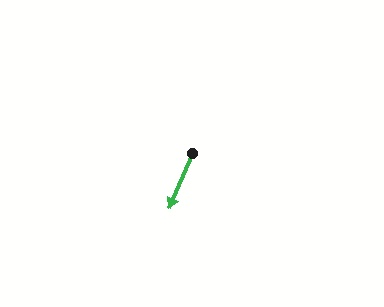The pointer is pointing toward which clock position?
Roughly 7 o'clock.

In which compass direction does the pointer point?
Southwest.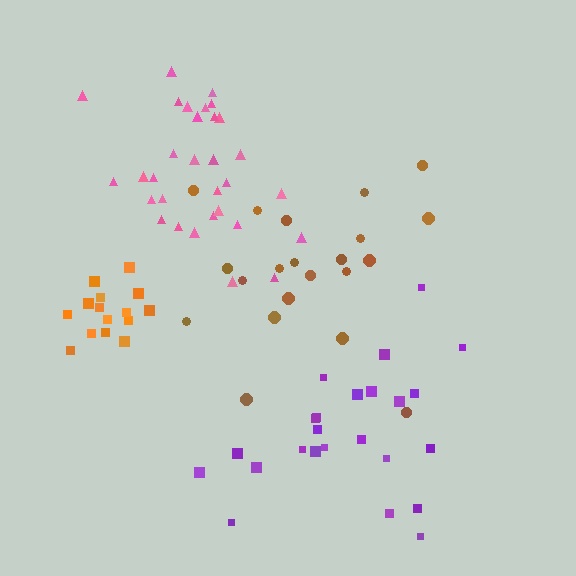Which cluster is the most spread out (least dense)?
Brown.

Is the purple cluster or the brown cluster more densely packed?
Purple.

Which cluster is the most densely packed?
Orange.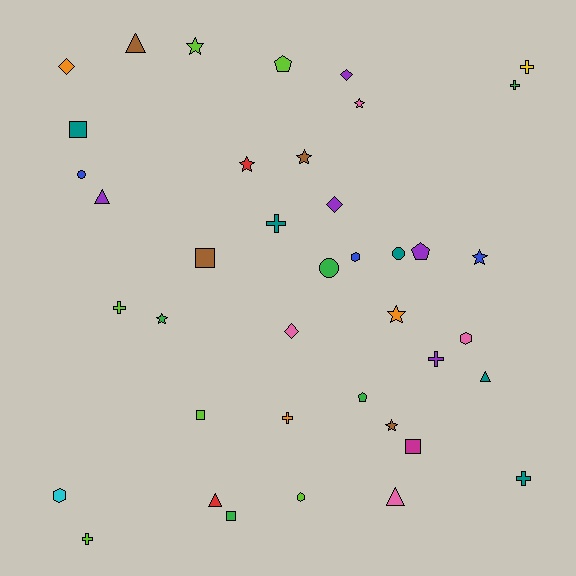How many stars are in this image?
There are 8 stars.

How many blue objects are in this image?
There are 3 blue objects.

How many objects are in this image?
There are 40 objects.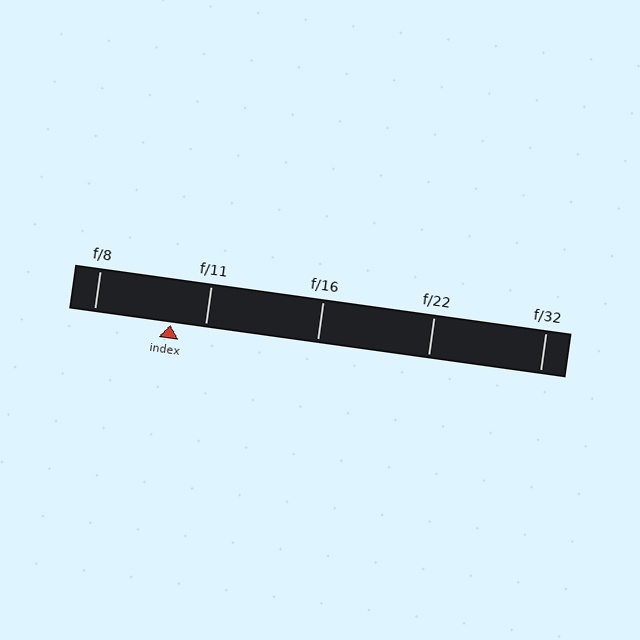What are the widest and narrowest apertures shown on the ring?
The widest aperture shown is f/8 and the narrowest is f/32.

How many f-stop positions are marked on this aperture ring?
There are 5 f-stop positions marked.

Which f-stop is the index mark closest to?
The index mark is closest to f/11.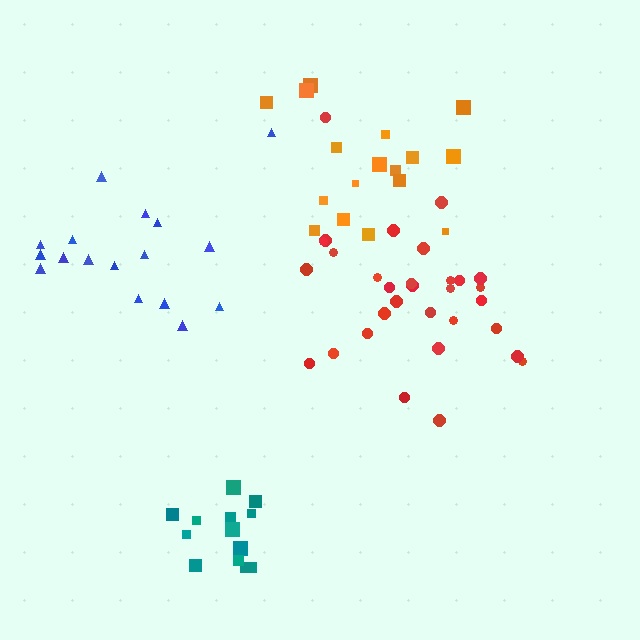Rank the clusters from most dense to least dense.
teal, red, orange, blue.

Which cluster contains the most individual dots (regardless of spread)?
Red (31).